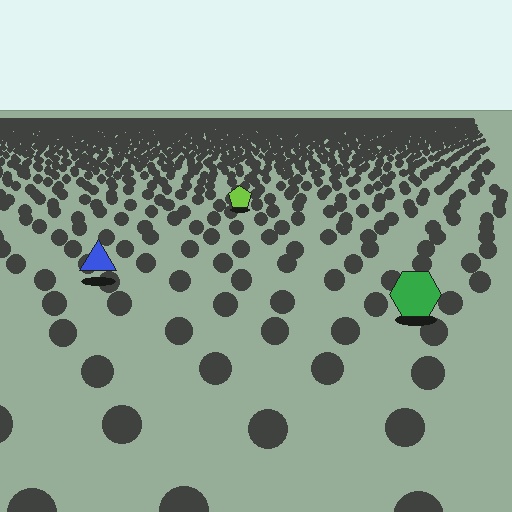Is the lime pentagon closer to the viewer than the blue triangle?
No. The blue triangle is closer — you can tell from the texture gradient: the ground texture is coarser near it.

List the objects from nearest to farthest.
From nearest to farthest: the green hexagon, the blue triangle, the lime pentagon.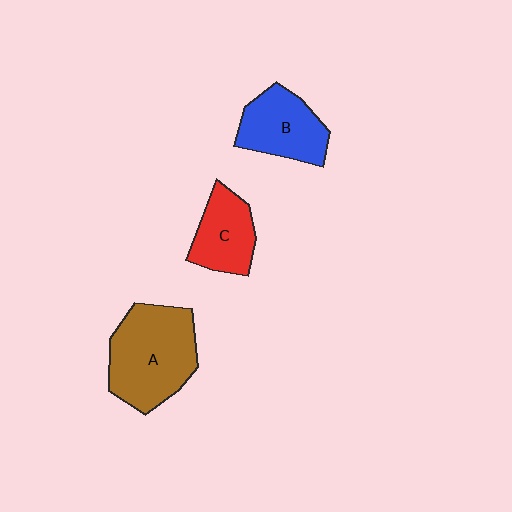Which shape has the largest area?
Shape A (brown).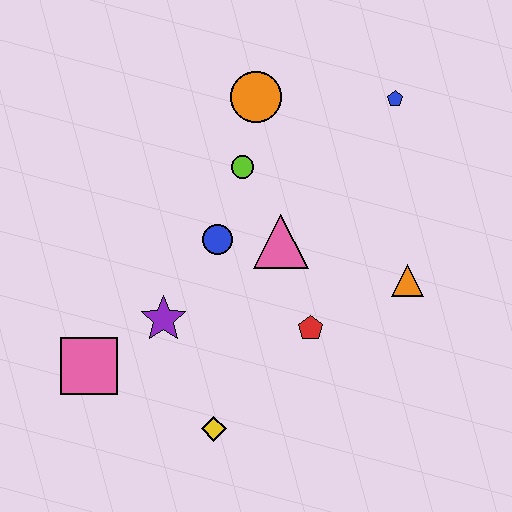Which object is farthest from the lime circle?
The yellow diamond is farthest from the lime circle.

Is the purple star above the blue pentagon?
No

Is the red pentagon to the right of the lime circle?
Yes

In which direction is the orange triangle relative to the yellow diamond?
The orange triangle is to the right of the yellow diamond.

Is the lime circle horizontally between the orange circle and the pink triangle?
No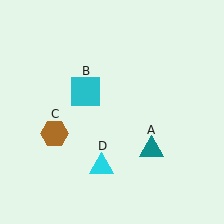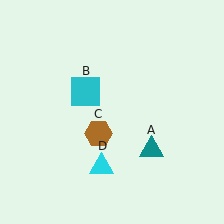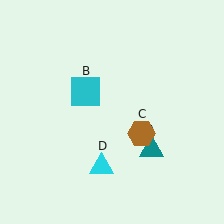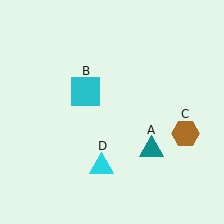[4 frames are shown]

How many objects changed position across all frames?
1 object changed position: brown hexagon (object C).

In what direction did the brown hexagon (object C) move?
The brown hexagon (object C) moved right.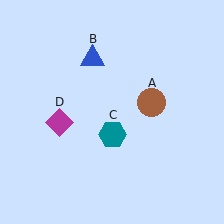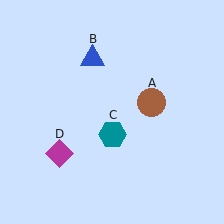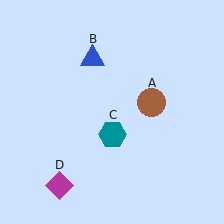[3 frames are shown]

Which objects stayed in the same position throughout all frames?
Brown circle (object A) and blue triangle (object B) and teal hexagon (object C) remained stationary.